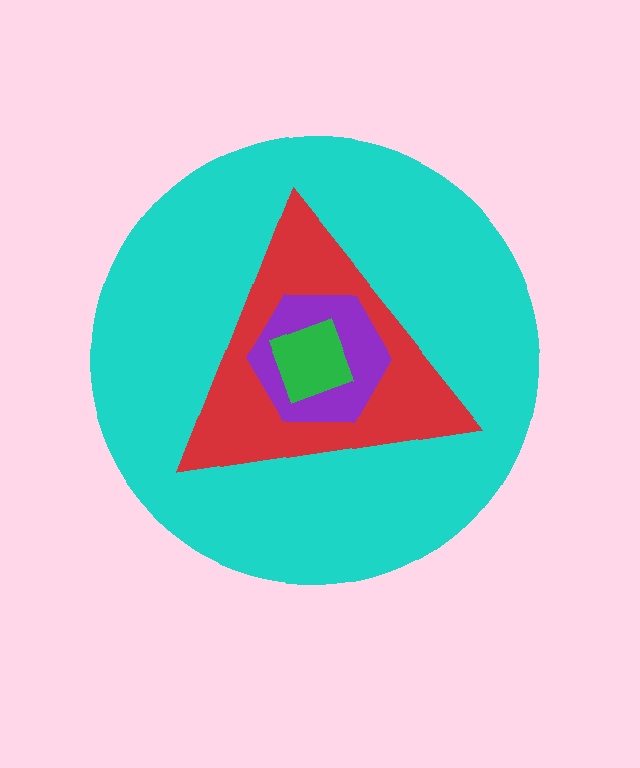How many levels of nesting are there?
4.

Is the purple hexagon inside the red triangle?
Yes.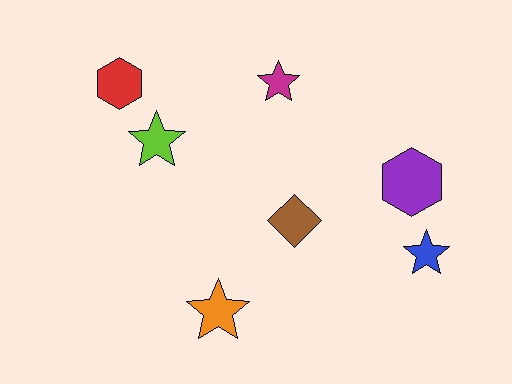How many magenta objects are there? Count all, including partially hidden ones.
There is 1 magenta object.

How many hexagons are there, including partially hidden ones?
There are 2 hexagons.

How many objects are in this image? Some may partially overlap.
There are 7 objects.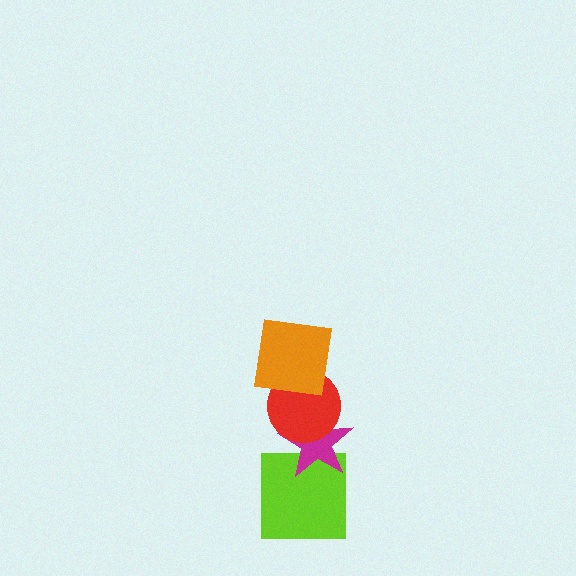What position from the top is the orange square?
The orange square is 1st from the top.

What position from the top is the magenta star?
The magenta star is 3rd from the top.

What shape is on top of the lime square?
The magenta star is on top of the lime square.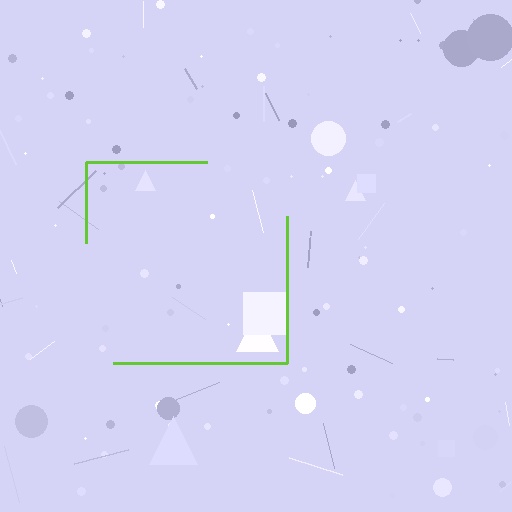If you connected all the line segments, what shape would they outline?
They would outline a square.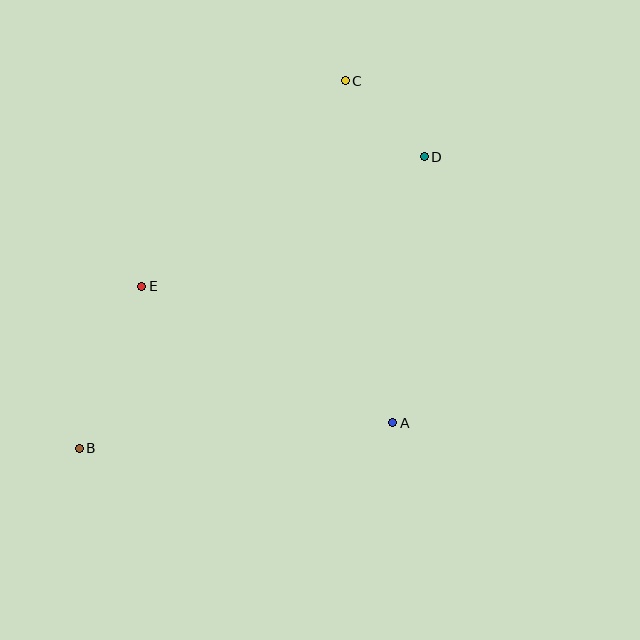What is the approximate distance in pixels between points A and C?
The distance between A and C is approximately 345 pixels.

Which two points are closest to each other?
Points C and D are closest to each other.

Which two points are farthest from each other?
Points B and C are farthest from each other.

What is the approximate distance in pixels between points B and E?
The distance between B and E is approximately 174 pixels.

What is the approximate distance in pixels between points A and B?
The distance between A and B is approximately 315 pixels.